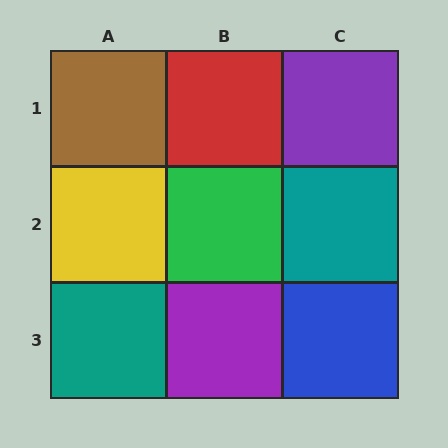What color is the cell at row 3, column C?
Blue.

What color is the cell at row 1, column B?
Red.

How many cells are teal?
2 cells are teal.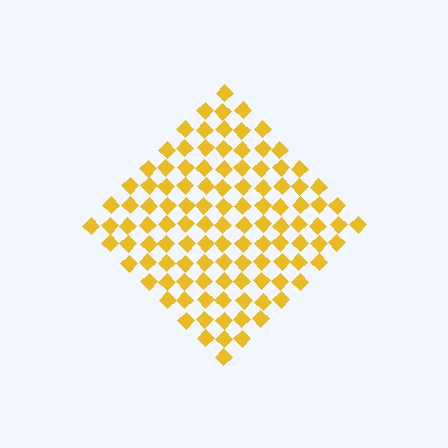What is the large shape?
The large shape is a diamond.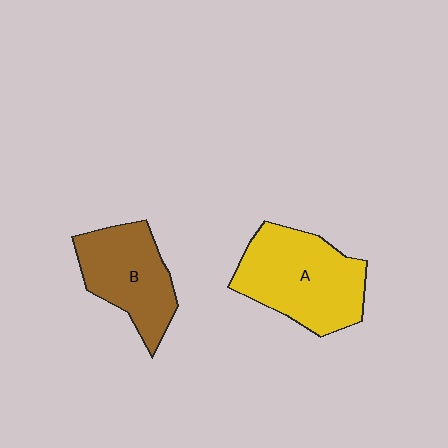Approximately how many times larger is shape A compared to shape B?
Approximately 1.3 times.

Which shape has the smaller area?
Shape B (brown).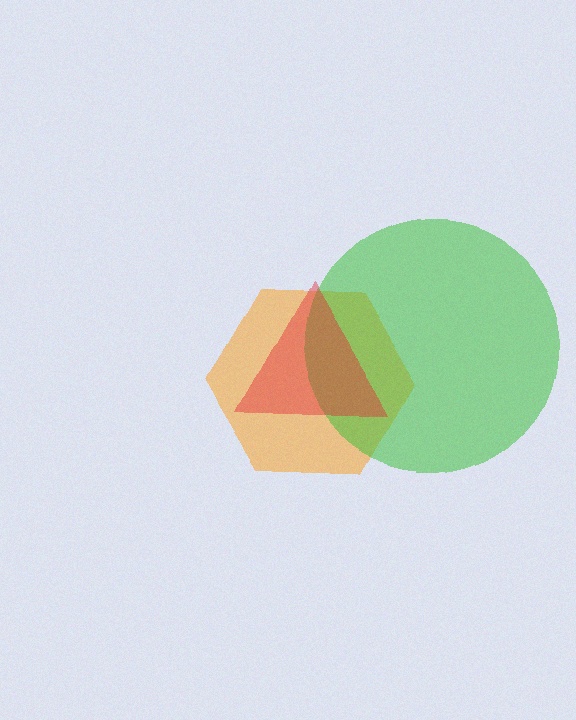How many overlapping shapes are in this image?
There are 3 overlapping shapes in the image.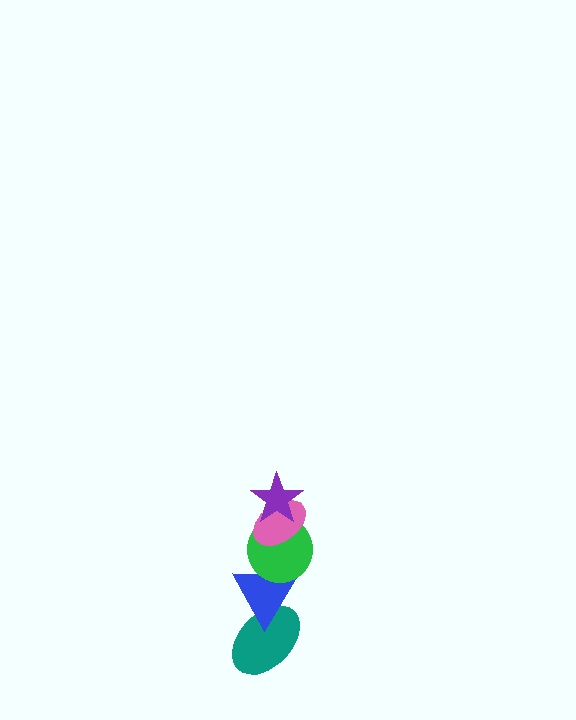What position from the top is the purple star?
The purple star is 1st from the top.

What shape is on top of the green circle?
The pink ellipse is on top of the green circle.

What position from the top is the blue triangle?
The blue triangle is 4th from the top.